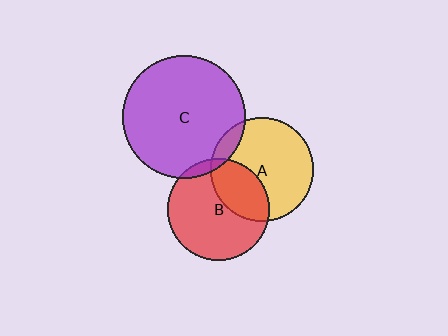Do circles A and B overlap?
Yes.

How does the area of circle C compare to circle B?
Approximately 1.5 times.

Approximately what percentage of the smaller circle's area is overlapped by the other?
Approximately 30%.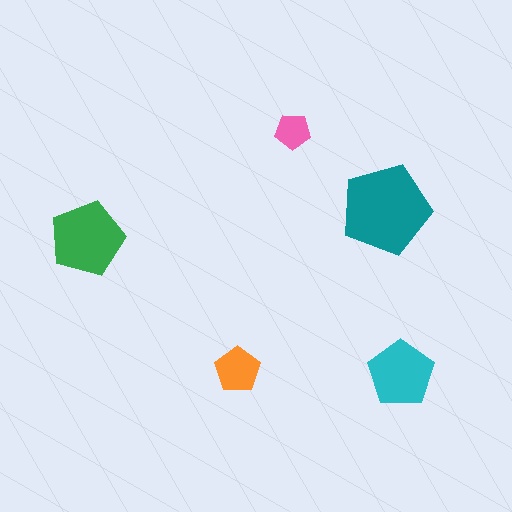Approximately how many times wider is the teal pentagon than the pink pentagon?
About 2.5 times wider.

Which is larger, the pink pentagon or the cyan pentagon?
The cyan one.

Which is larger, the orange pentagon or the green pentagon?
The green one.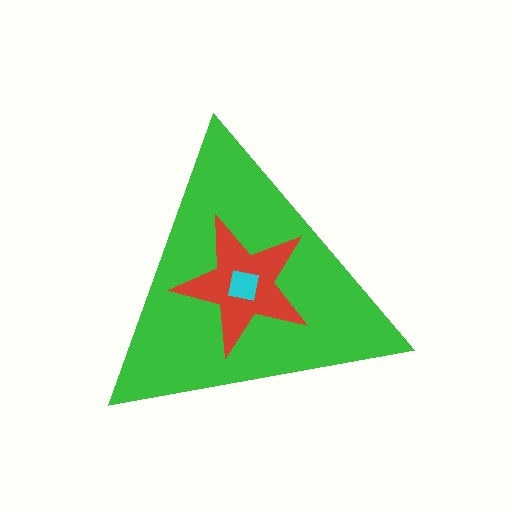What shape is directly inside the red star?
The cyan square.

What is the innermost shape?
The cyan square.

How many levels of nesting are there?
3.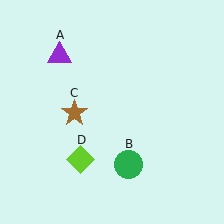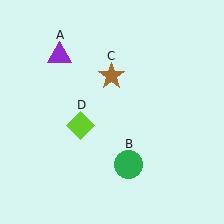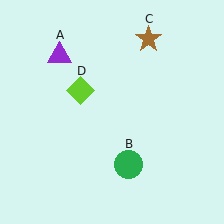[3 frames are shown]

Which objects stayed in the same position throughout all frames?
Purple triangle (object A) and green circle (object B) remained stationary.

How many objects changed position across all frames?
2 objects changed position: brown star (object C), lime diamond (object D).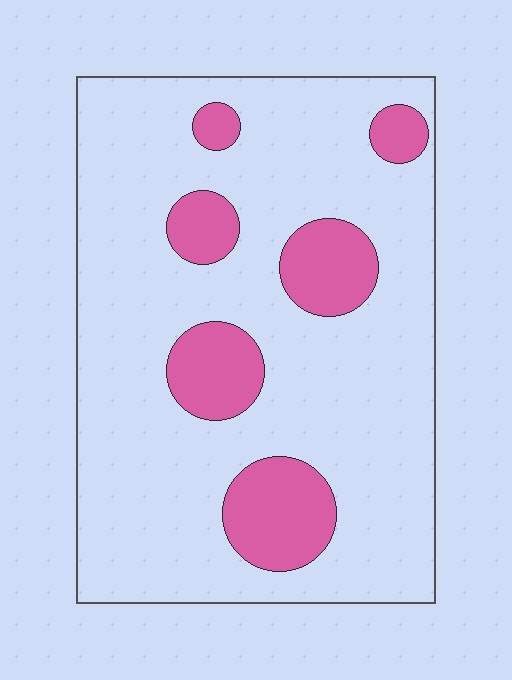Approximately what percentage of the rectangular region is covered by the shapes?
Approximately 20%.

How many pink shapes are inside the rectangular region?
6.